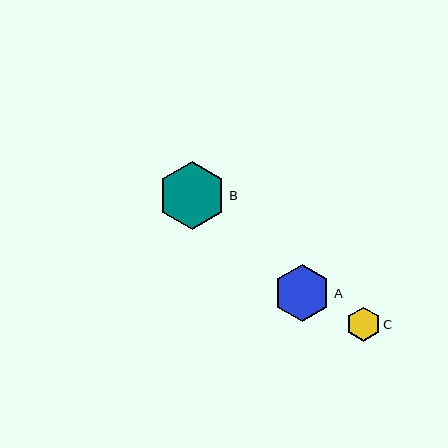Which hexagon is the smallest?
Hexagon C is the smallest with a size of approximately 34 pixels.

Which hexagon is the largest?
Hexagon B is the largest with a size of approximately 68 pixels.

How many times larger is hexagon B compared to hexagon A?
Hexagon B is approximately 1.2 times the size of hexagon A.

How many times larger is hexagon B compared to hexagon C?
Hexagon B is approximately 2.0 times the size of hexagon C.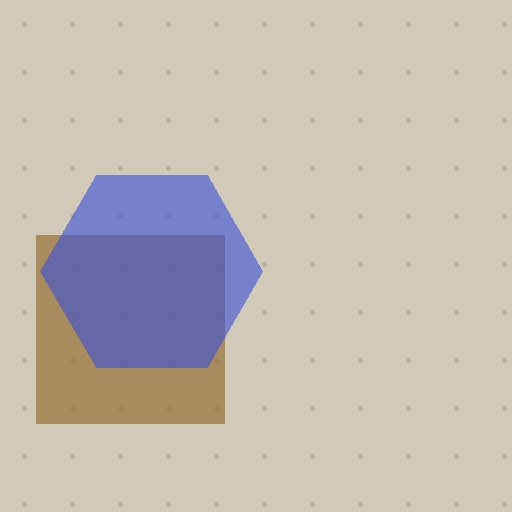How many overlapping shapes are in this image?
There are 2 overlapping shapes in the image.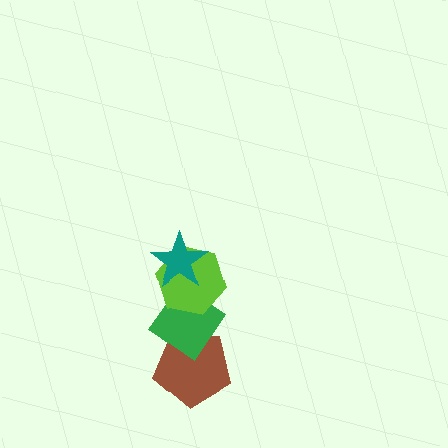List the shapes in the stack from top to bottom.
From top to bottom: the teal star, the lime hexagon, the green diamond, the brown pentagon.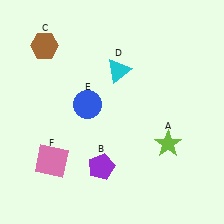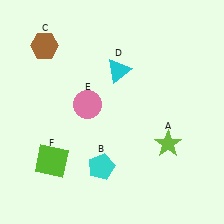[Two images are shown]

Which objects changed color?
B changed from purple to cyan. E changed from blue to pink. F changed from pink to lime.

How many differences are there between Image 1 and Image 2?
There are 3 differences between the two images.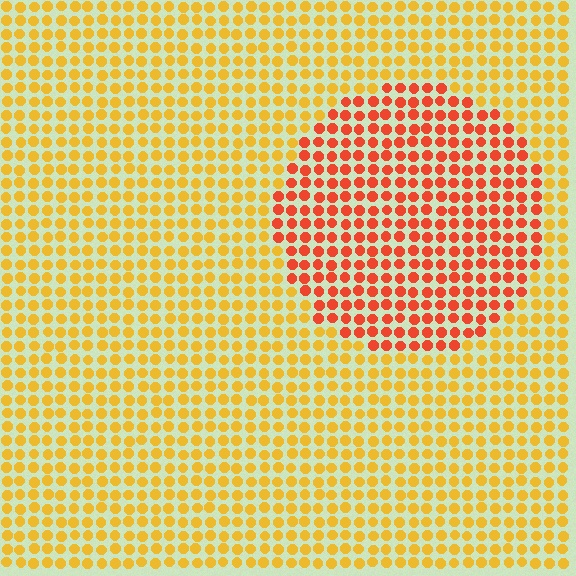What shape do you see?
I see a circle.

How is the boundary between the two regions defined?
The boundary is defined purely by a slight shift in hue (about 37 degrees). Spacing, size, and orientation are identical on both sides.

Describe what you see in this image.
The image is filled with small yellow elements in a uniform arrangement. A circle-shaped region is visible where the elements are tinted to a slightly different hue, forming a subtle color boundary.